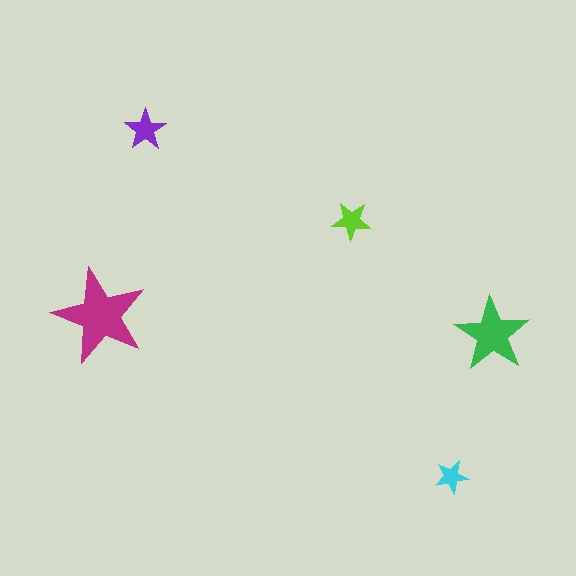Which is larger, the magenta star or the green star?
The magenta one.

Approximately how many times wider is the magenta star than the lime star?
About 2.5 times wider.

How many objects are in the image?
There are 5 objects in the image.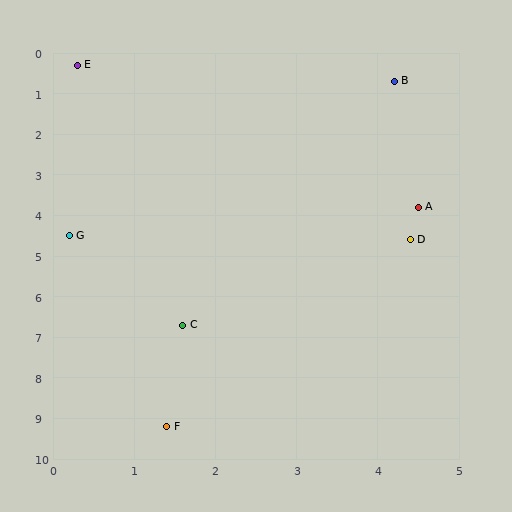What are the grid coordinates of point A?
Point A is at approximately (4.5, 3.8).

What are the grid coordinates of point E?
Point E is at approximately (0.3, 0.3).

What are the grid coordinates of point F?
Point F is at approximately (1.4, 9.2).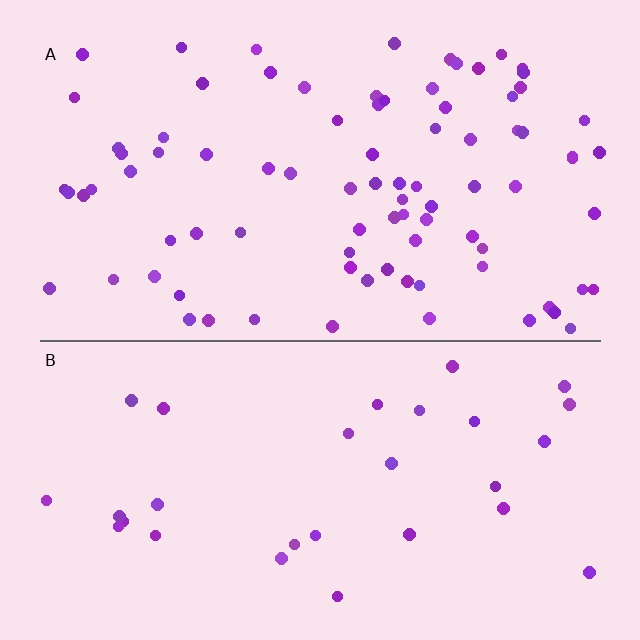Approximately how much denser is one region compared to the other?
Approximately 2.9× — region A over region B.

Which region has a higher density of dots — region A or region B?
A (the top).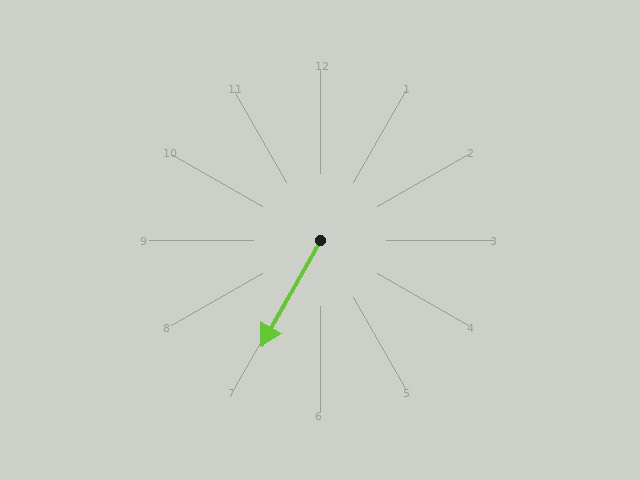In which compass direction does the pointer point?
Southwest.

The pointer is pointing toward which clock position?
Roughly 7 o'clock.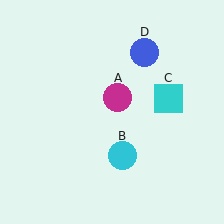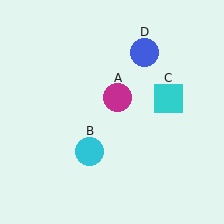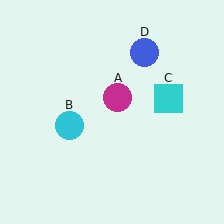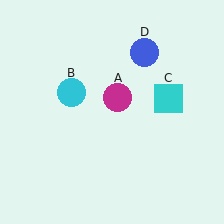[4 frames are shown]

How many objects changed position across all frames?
1 object changed position: cyan circle (object B).